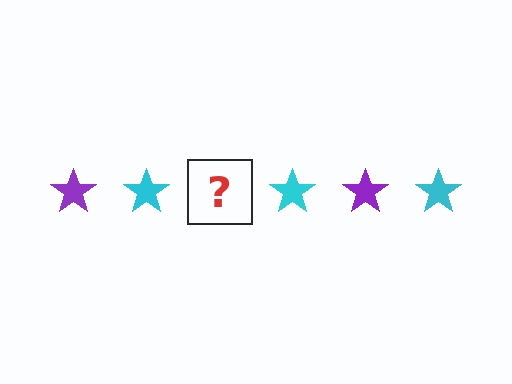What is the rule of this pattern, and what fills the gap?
The rule is that the pattern cycles through purple, cyan stars. The gap should be filled with a purple star.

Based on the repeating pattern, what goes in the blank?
The blank should be a purple star.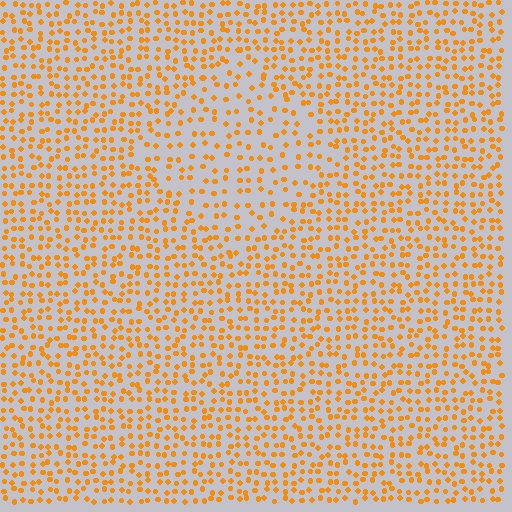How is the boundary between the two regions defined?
The boundary is defined by a change in element density (approximately 1.7x ratio). All elements are the same color, size, and shape.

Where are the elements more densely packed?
The elements are more densely packed outside the diamond boundary.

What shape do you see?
I see a diamond.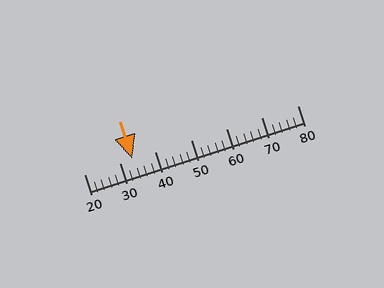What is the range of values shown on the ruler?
The ruler shows values from 20 to 80.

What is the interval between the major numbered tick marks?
The major tick marks are spaced 10 units apart.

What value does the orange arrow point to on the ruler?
The orange arrow points to approximately 34.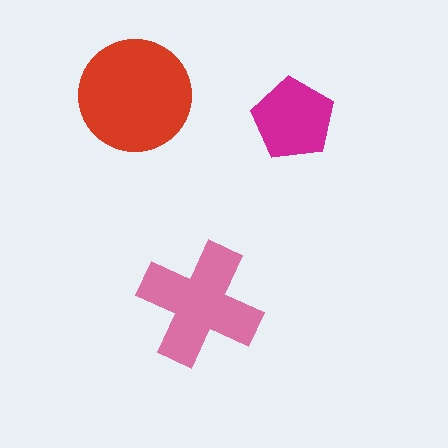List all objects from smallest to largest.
The magenta pentagon, the pink cross, the red circle.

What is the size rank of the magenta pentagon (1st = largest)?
3rd.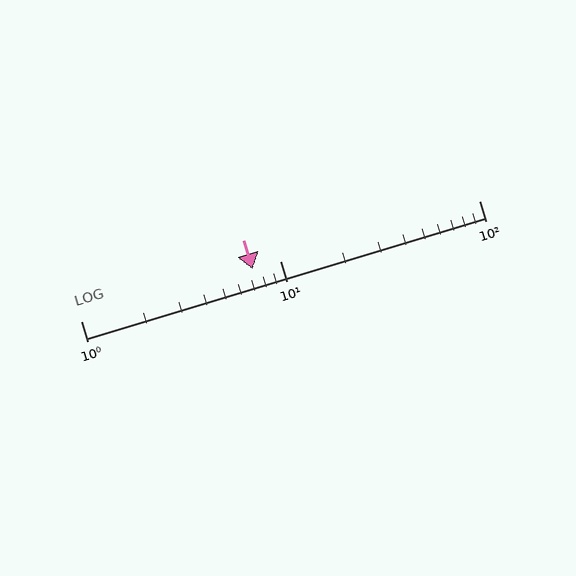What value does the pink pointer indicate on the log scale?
The pointer indicates approximately 7.3.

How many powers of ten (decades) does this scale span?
The scale spans 2 decades, from 1 to 100.